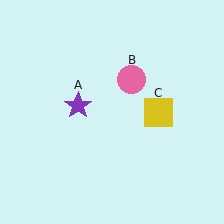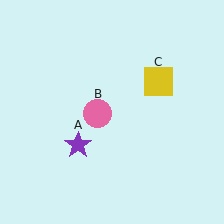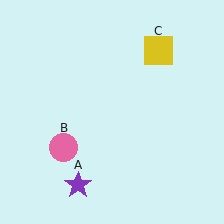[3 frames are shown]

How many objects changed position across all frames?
3 objects changed position: purple star (object A), pink circle (object B), yellow square (object C).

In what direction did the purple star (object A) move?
The purple star (object A) moved down.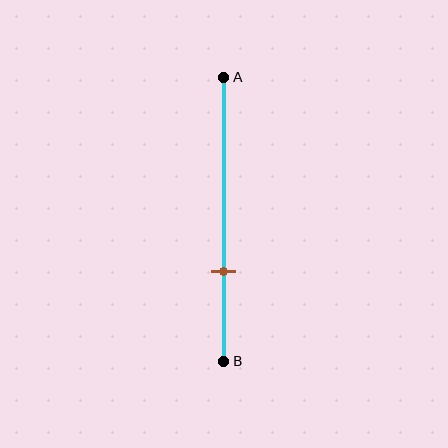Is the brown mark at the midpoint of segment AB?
No, the mark is at about 70% from A, not at the 50% midpoint.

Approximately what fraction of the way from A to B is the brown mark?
The brown mark is approximately 70% of the way from A to B.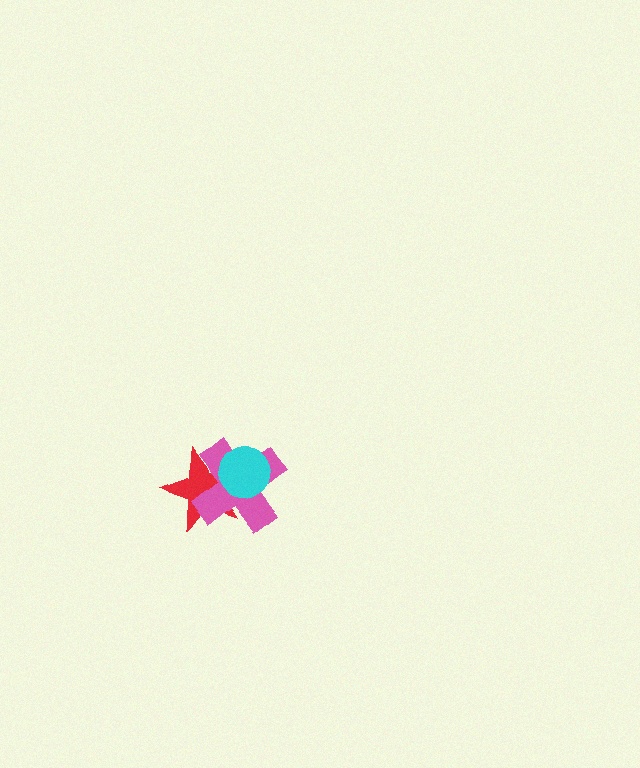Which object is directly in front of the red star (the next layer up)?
The pink cross is directly in front of the red star.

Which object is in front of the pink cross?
The cyan circle is in front of the pink cross.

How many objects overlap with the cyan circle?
2 objects overlap with the cyan circle.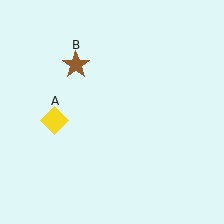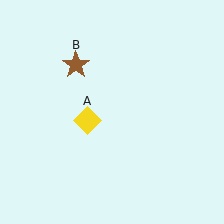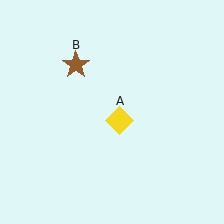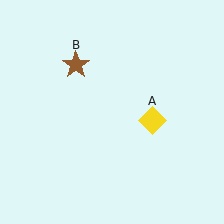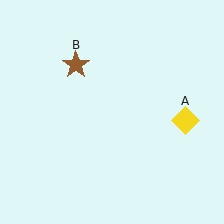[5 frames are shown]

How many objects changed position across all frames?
1 object changed position: yellow diamond (object A).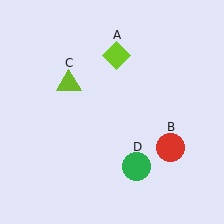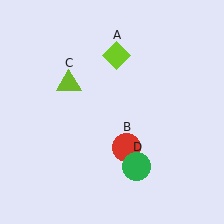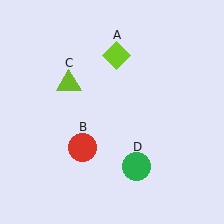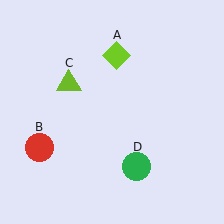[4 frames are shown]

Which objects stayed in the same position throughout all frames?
Lime diamond (object A) and lime triangle (object C) and green circle (object D) remained stationary.